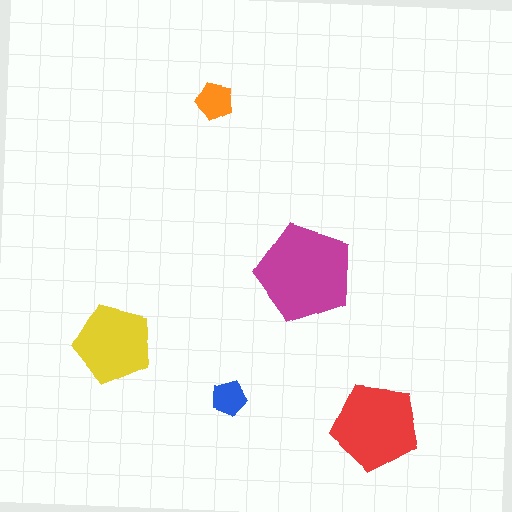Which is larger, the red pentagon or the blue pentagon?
The red one.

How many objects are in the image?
There are 5 objects in the image.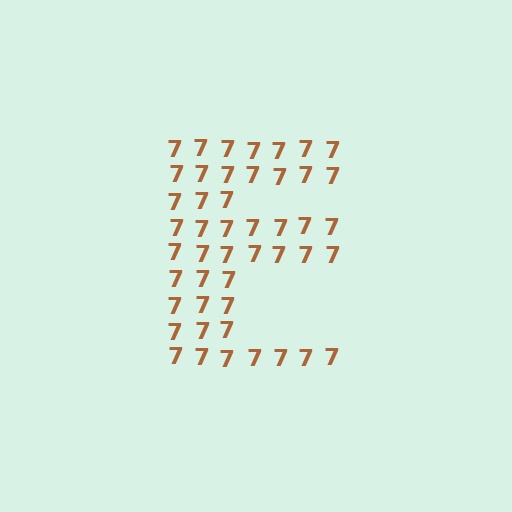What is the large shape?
The large shape is the letter E.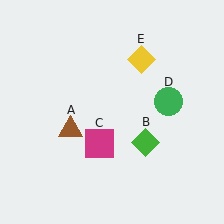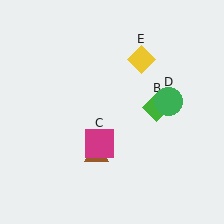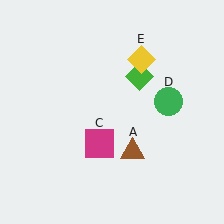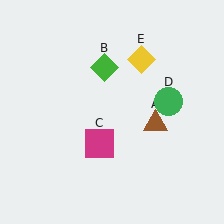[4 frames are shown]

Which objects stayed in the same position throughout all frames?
Magenta square (object C) and green circle (object D) and yellow diamond (object E) remained stationary.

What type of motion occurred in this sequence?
The brown triangle (object A), green diamond (object B) rotated counterclockwise around the center of the scene.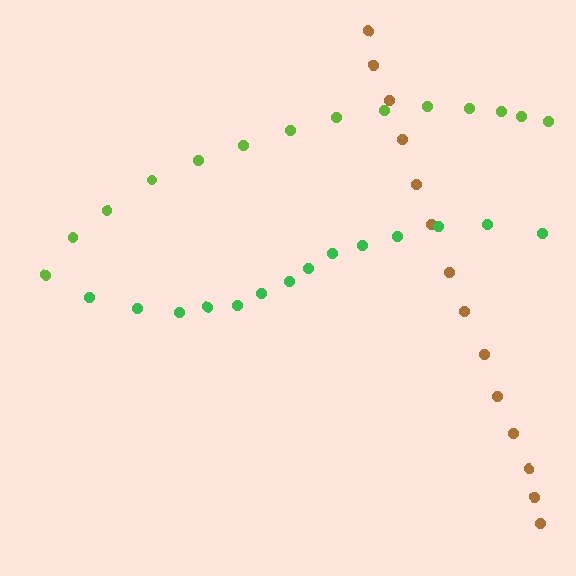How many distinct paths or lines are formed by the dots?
There are 3 distinct paths.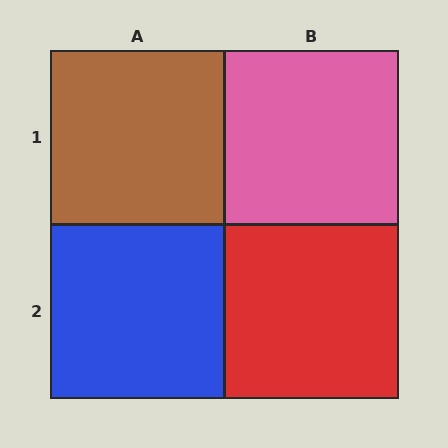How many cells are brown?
1 cell is brown.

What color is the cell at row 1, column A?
Brown.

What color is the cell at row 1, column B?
Pink.